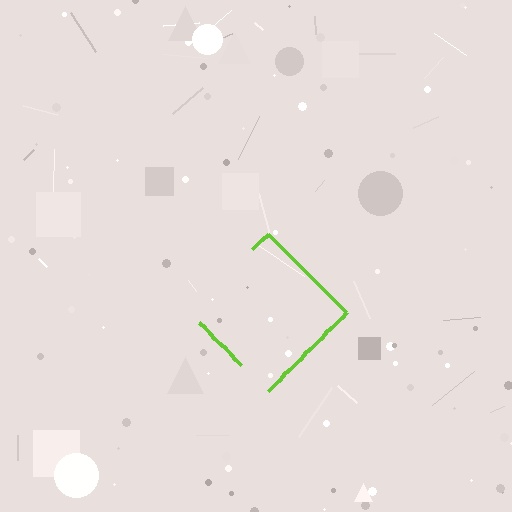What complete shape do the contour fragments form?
The contour fragments form a diamond.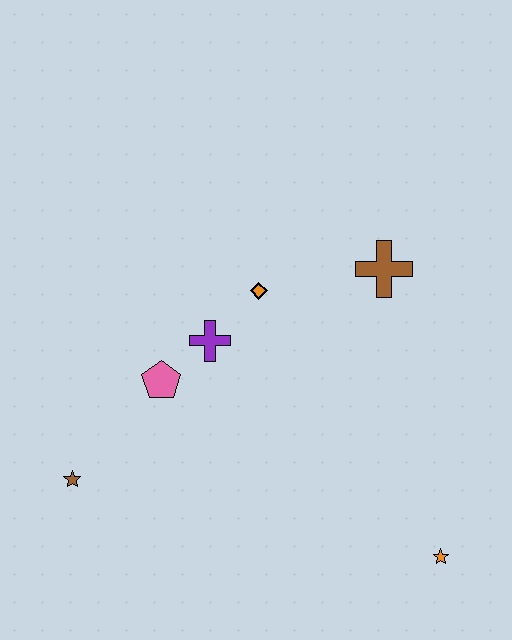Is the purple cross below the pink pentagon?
No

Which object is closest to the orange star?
The brown cross is closest to the orange star.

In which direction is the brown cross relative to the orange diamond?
The brown cross is to the right of the orange diamond.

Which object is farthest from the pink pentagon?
The orange star is farthest from the pink pentagon.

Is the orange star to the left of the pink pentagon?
No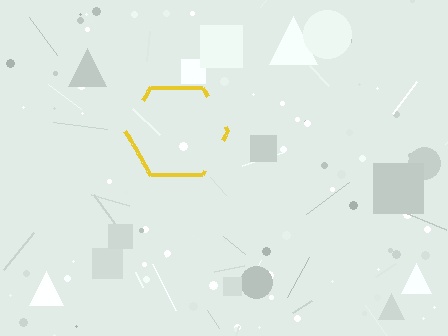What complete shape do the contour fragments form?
The contour fragments form a hexagon.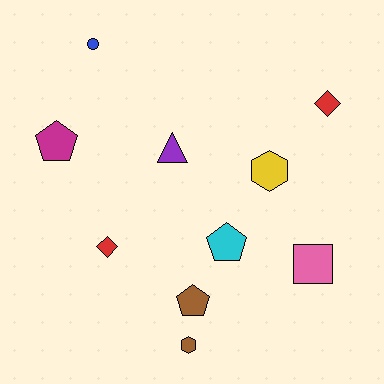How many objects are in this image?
There are 10 objects.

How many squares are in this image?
There is 1 square.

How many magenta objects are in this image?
There is 1 magenta object.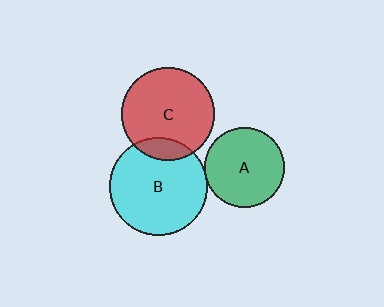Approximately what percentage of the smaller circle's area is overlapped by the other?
Approximately 5%.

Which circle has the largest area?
Circle B (cyan).